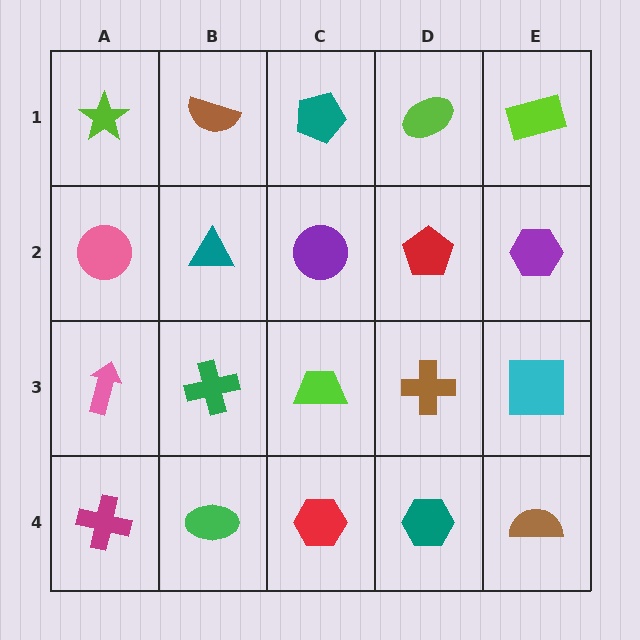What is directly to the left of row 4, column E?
A teal hexagon.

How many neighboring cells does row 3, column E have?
3.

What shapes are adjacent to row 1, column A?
A pink circle (row 2, column A), a brown semicircle (row 1, column B).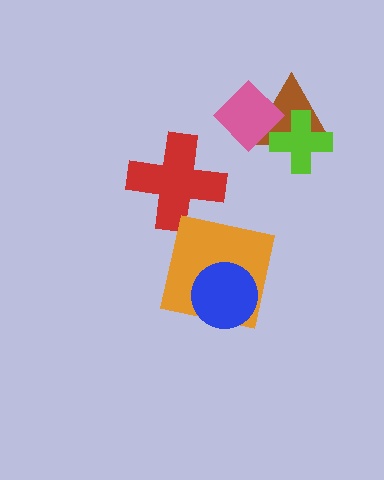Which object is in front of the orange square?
The blue circle is in front of the orange square.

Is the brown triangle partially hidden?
Yes, it is partially covered by another shape.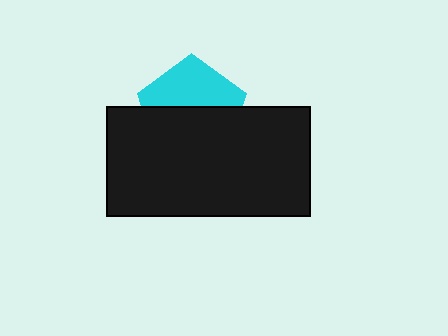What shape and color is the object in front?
The object in front is a black rectangle.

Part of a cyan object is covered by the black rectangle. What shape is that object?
It is a pentagon.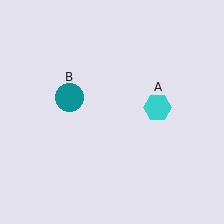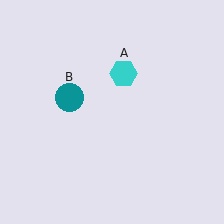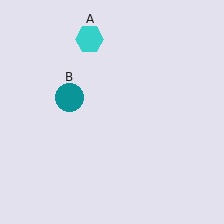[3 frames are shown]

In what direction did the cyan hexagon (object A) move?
The cyan hexagon (object A) moved up and to the left.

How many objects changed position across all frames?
1 object changed position: cyan hexagon (object A).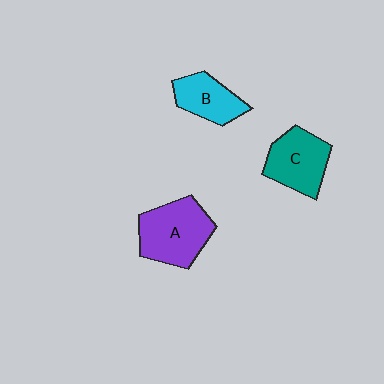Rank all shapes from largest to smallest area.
From largest to smallest: A (purple), C (teal), B (cyan).